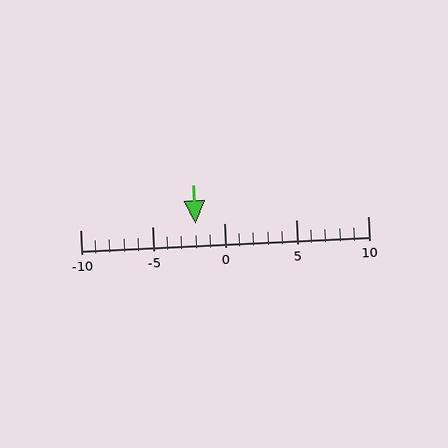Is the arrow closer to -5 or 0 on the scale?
The arrow is closer to 0.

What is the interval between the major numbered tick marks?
The major tick marks are spaced 5 units apart.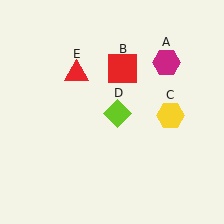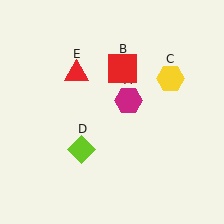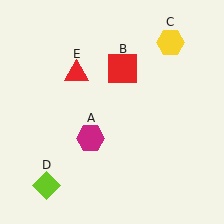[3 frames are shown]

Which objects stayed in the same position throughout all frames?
Red square (object B) and red triangle (object E) remained stationary.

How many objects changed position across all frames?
3 objects changed position: magenta hexagon (object A), yellow hexagon (object C), lime diamond (object D).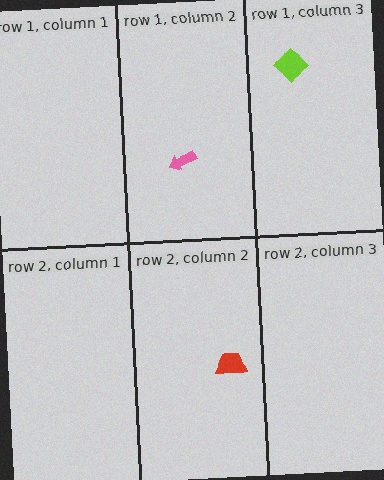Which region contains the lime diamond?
The row 1, column 3 region.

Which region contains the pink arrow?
The row 1, column 2 region.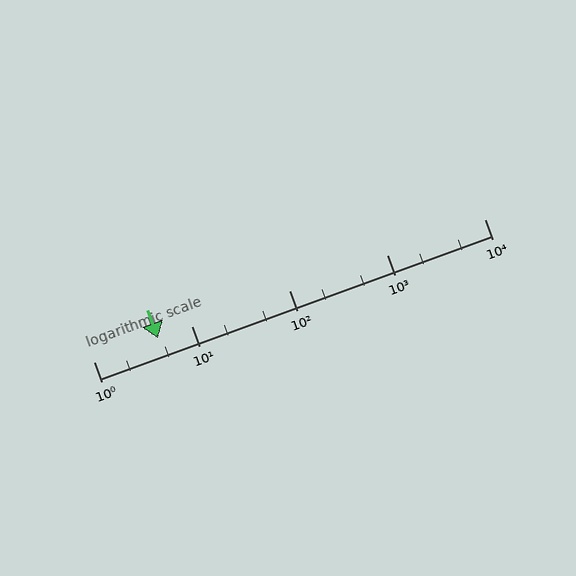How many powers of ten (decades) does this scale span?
The scale spans 4 decades, from 1 to 10000.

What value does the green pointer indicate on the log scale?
The pointer indicates approximately 4.6.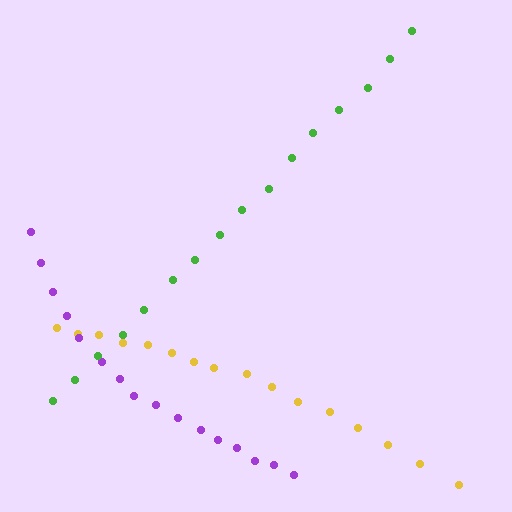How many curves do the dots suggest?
There are 3 distinct paths.